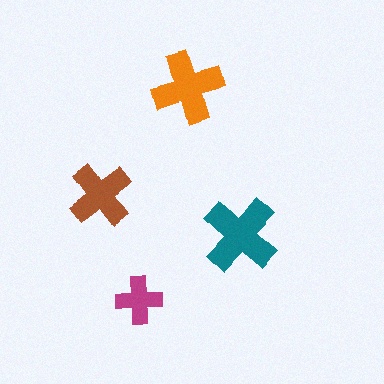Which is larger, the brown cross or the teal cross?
The teal one.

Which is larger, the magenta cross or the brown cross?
The brown one.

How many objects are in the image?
There are 4 objects in the image.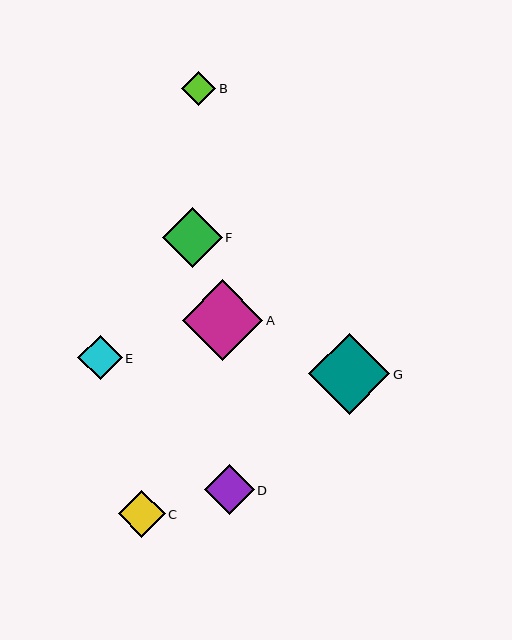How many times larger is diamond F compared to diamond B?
Diamond F is approximately 1.7 times the size of diamond B.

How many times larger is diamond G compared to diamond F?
Diamond G is approximately 1.4 times the size of diamond F.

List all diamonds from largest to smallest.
From largest to smallest: G, A, F, D, C, E, B.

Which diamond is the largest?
Diamond G is the largest with a size of approximately 81 pixels.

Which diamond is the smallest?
Diamond B is the smallest with a size of approximately 34 pixels.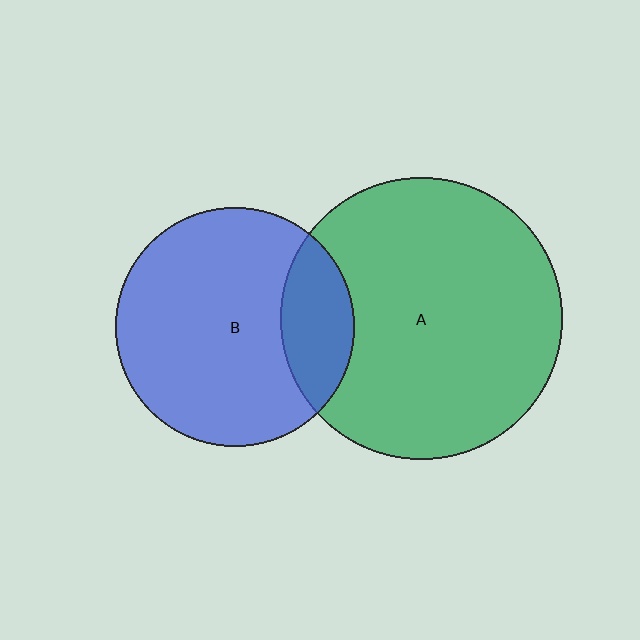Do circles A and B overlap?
Yes.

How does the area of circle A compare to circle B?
Approximately 1.4 times.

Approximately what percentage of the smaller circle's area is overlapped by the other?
Approximately 20%.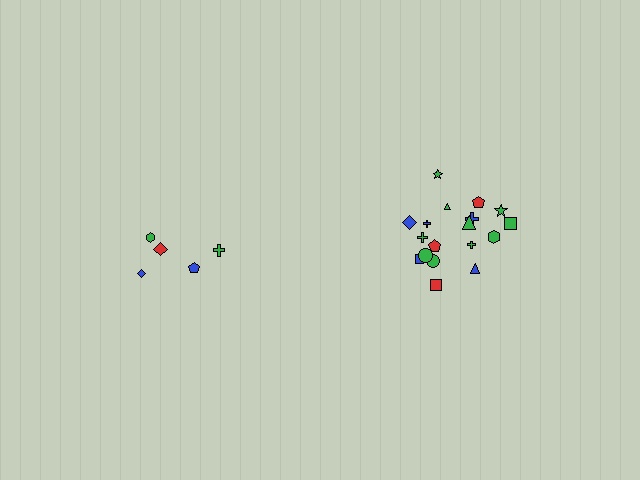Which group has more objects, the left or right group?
The right group.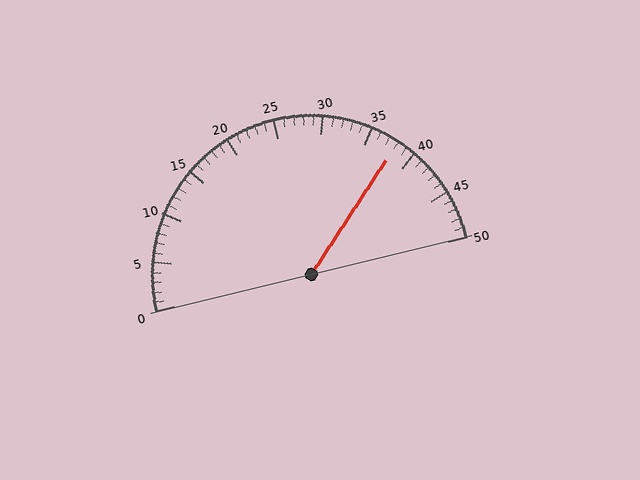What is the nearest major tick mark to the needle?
The nearest major tick mark is 40.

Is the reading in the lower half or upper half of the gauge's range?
The reading is in the upper half of the range (0 to 50).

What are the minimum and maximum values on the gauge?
The gauge ranges from 0 to 50.